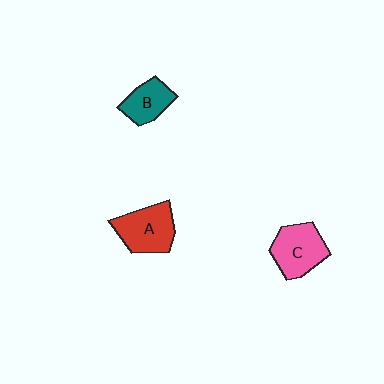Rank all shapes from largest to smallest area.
From largest to smallest: A (red), C (pink), B (teal).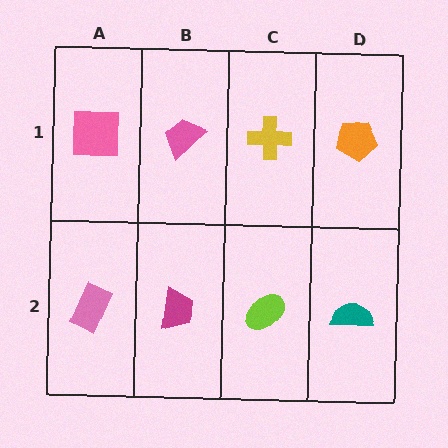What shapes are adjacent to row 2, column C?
A yellow cross (row 1, column C), a magenta trapezoid (row 2, column B), a teal semicircle (row 2, column D).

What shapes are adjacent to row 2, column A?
A pink square (row 1, column A), a magenta trapezoid (row 2, column B).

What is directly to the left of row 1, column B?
A pink square.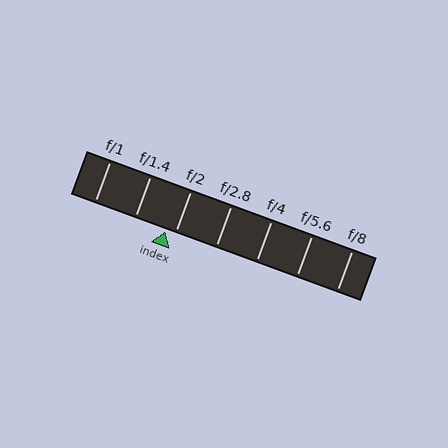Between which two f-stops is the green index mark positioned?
The index mark is between f/1.4 and f/2.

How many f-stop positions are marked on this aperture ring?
There are 7 f-stop positions marked.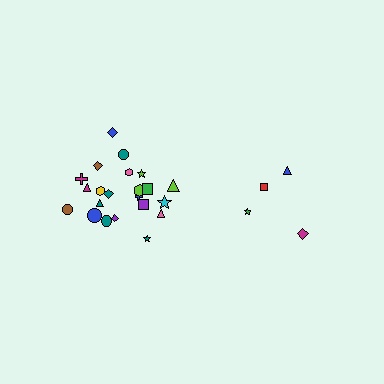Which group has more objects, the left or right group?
The left group.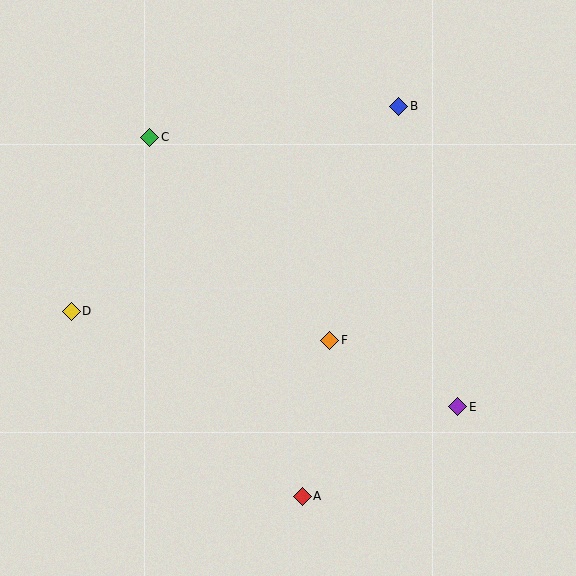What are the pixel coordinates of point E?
Point E is at (458, 407).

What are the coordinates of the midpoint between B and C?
The midpoint between B and C is at (274, 122).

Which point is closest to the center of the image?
Point F at (330, 340) is closest to the center.